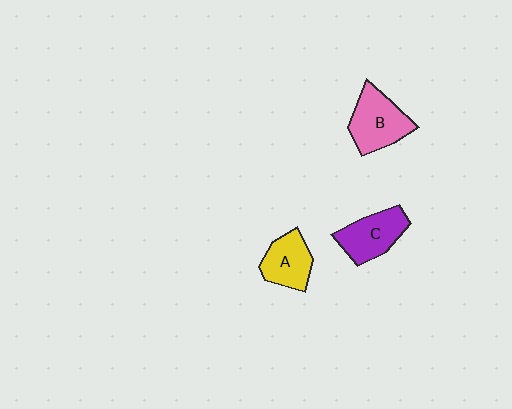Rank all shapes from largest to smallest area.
From largest to smallest: B (pink), C (purple), A (yellow).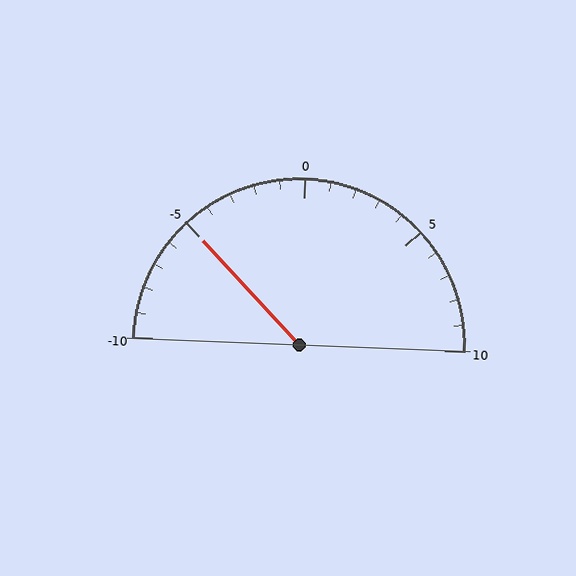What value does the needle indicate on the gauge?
The needle indicates approximately -5.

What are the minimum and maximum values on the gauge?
The gauge ranges from -10 to 10.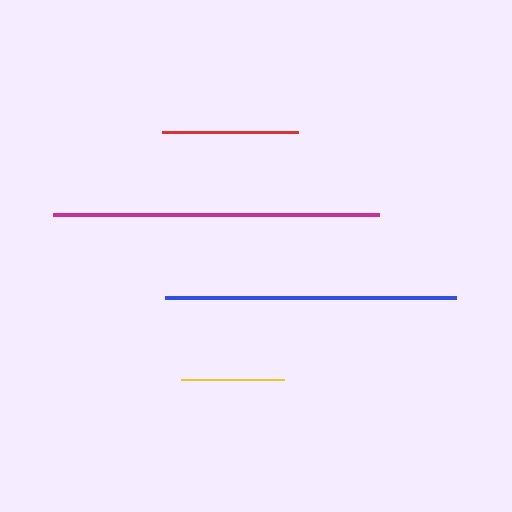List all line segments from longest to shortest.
From longest to shortest: magenta, blue, red, yellow.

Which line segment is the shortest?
The yellow line is the shortest at approximately 103 pixels.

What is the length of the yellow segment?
The yellow segment is approximately 103 pixels long.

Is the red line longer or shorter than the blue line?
The blue line is longer than the red line.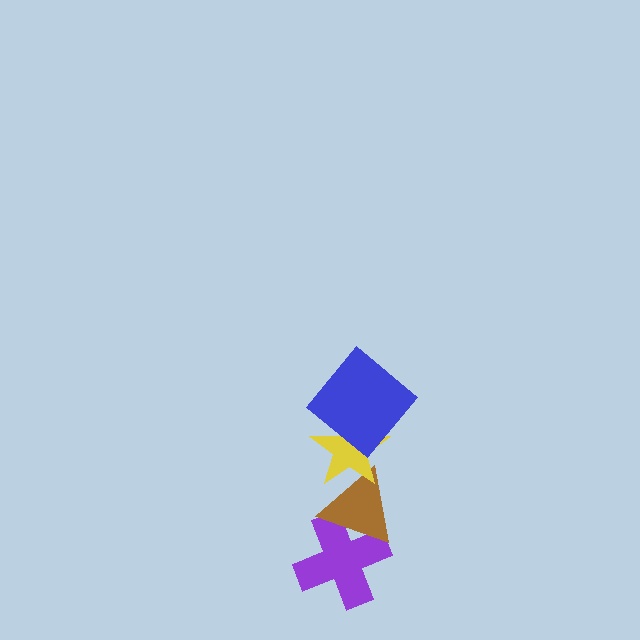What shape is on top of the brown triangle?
The yellow star is on top of the brown triangle.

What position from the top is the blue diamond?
The blue diamond is 1st from the top.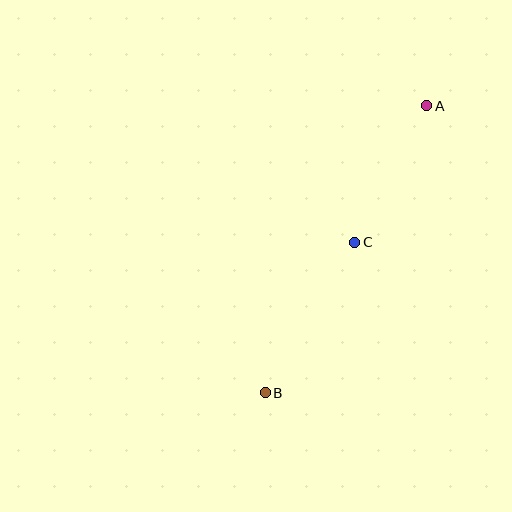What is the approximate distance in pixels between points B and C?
The distance between B and C is approximately 175 pixels.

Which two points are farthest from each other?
Points A and B are farthest from each other.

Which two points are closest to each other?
Points A and C are closest to each other.